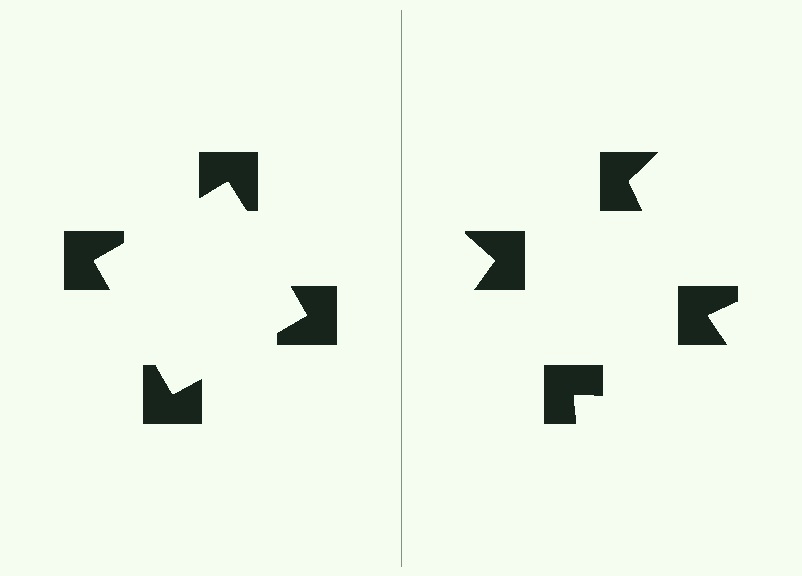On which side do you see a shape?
An illusory square appears on the left side. On the right side the wedge cuts are rotated, so no coherent shape forms.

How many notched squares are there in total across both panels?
8 — 4 on each side.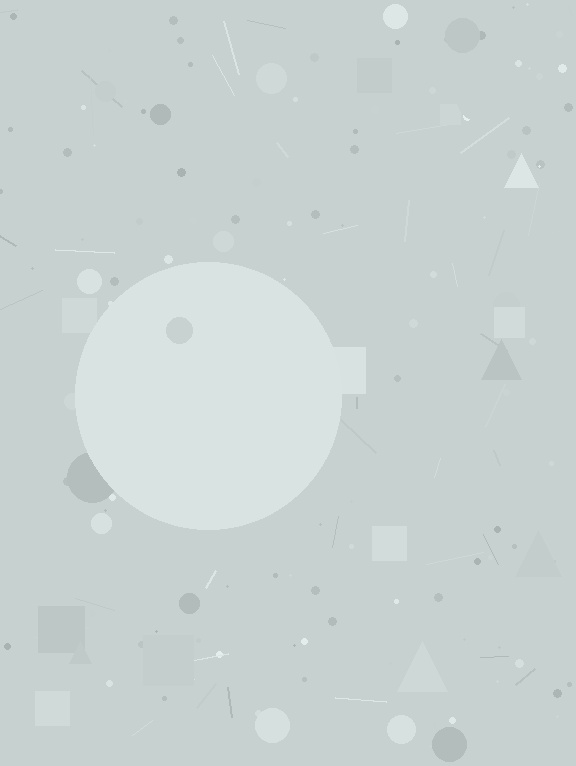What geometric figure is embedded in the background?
A circle is embedded in the background.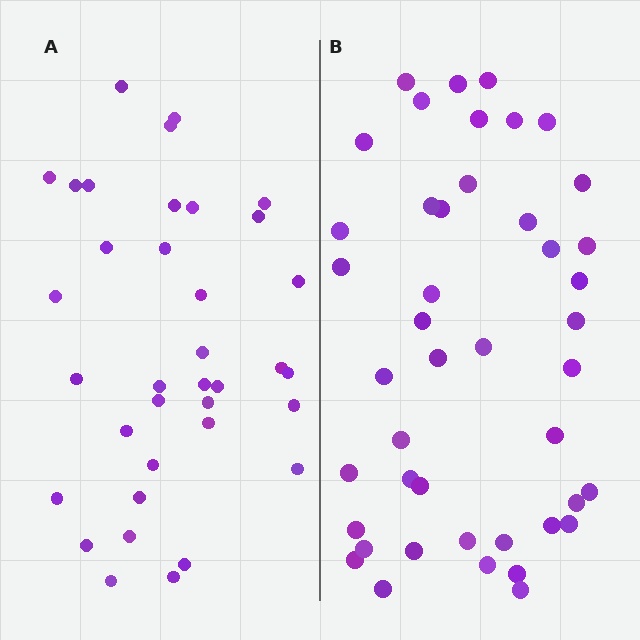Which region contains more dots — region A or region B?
Region B (the right region) has more dots.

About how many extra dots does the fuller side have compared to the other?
Region B has roughly 8 or so more dots than region A.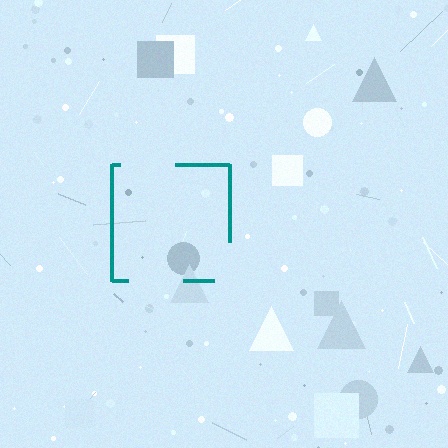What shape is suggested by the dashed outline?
The dashed outline suggests a square.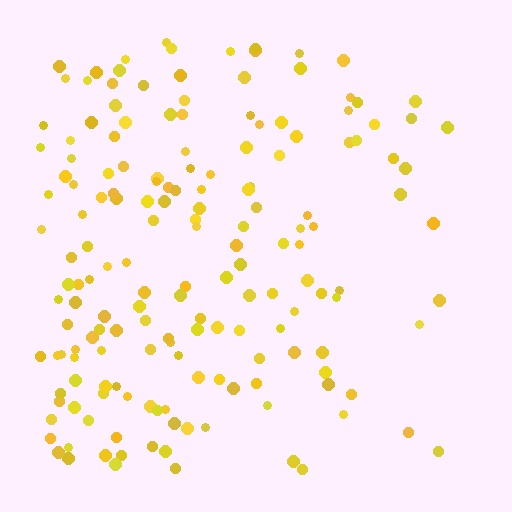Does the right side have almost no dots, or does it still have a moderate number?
Still a moderate number, just noticeably fewer than the left.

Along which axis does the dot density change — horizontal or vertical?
Horizontal.